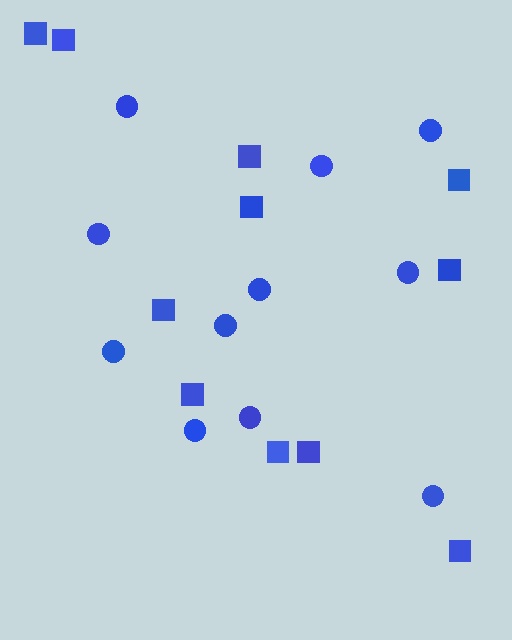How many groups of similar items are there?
There are 2 groups: one group of squares (11) and one group of circles (11).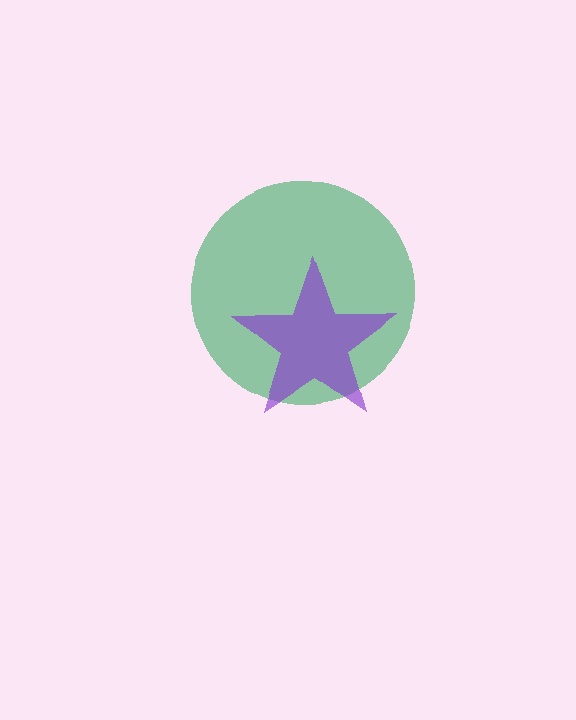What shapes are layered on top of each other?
The layered shapes are: a green circle, a purple star.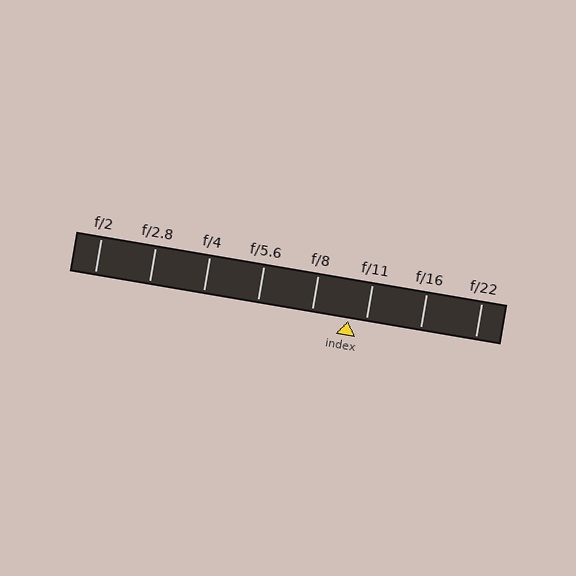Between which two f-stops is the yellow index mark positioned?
The index mark is between f/8 and f/11.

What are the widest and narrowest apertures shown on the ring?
The widest aperture shown is f/2 and the narrowest is f/22.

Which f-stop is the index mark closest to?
The index mark is closest to f/11.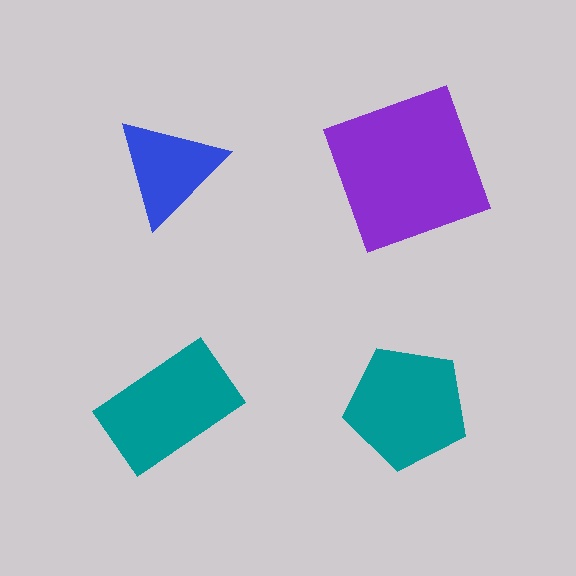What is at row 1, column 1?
A blue triangle.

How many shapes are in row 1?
2 shapes.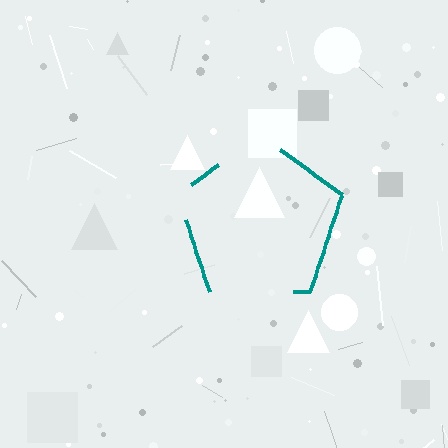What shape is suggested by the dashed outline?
The dashed outline suggests a pentagon.